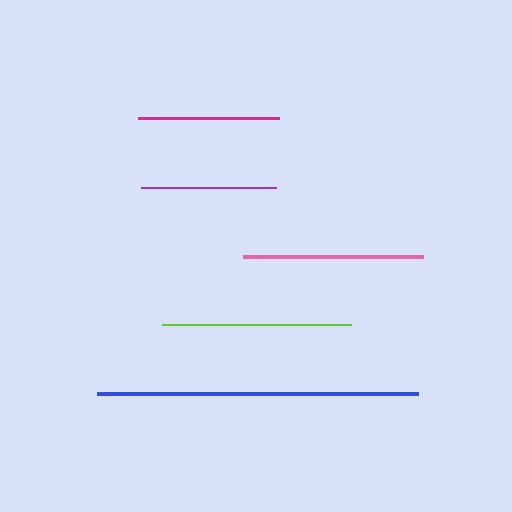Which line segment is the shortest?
The purple line is the shortest at approximately 135 pixels.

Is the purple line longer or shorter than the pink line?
The pink line is longer than the purple line.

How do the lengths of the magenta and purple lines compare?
The magenta and purple lines are approximately the same length.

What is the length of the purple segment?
The purple segment is approximately 135 pixels long.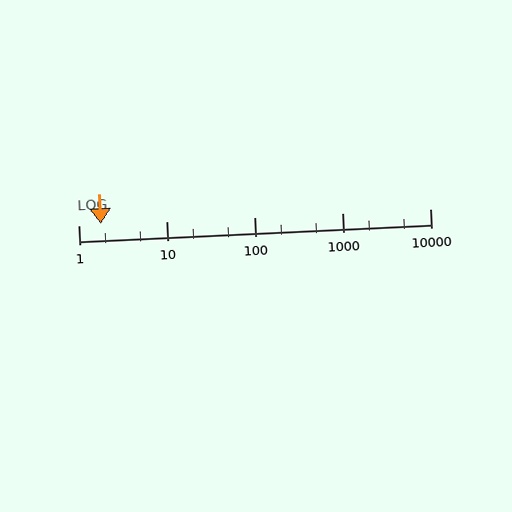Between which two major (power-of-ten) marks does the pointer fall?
The pointer is between 1 and 10.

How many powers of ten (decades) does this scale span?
The scale spans 4 decades, from 1 to 10000.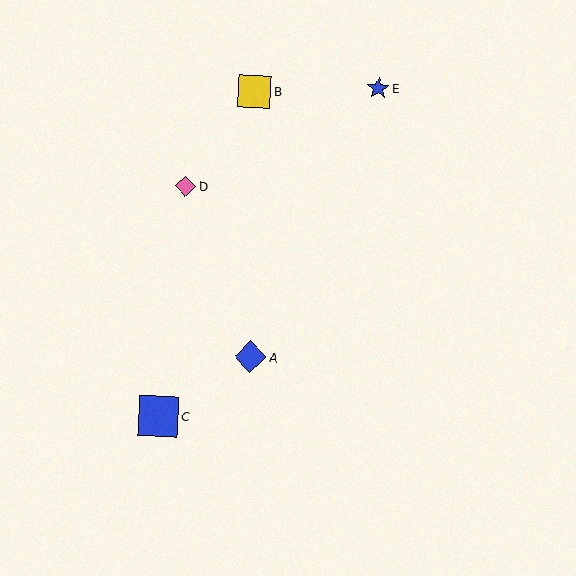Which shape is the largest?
The blue square (labeled C) is the largest.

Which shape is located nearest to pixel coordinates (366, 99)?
The blue star (labeled E) at (378, 88) is nearest to that location.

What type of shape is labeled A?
Shape A is a blue diamond.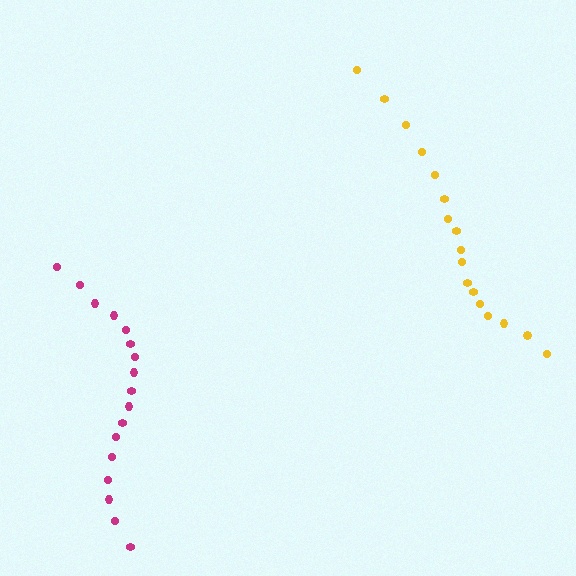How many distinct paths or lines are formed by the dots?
There are 2 distinct paths.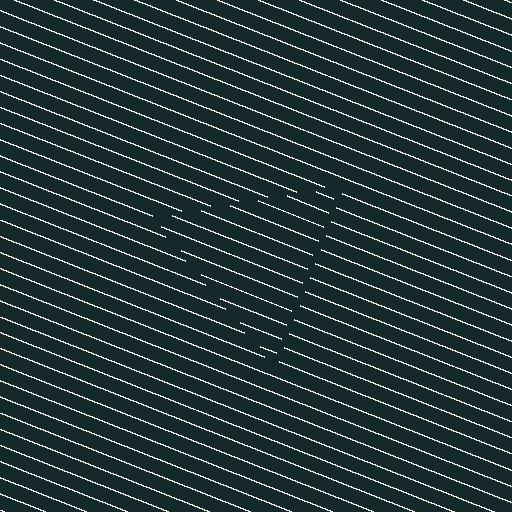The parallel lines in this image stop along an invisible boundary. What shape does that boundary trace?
An illusory triangle. The interior of the shape contains the same grating, shifted by half a period — the contour is defined by the phase discontinuity where line-ends from the inner and outer gratings abut.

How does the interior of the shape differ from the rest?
The interior of the shape contains the same grating, shifted by half a period — the contour is defined by the phase discontinuity where line-ends from the inner and outer gratings abut.